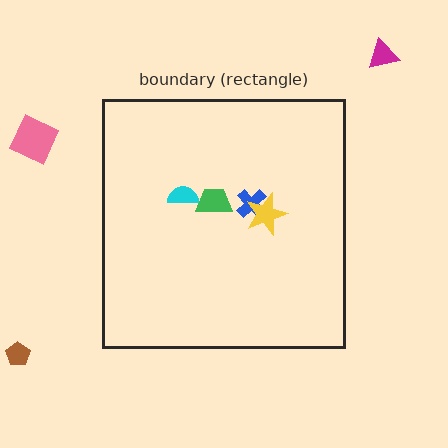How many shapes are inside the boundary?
4 inside, 3 outside.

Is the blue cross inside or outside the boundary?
Inside.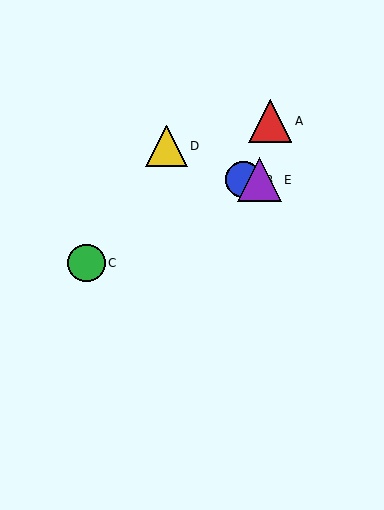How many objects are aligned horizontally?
2 objects (B, E) are aligned horizontally.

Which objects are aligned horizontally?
Objects B, E are aligned horizontally.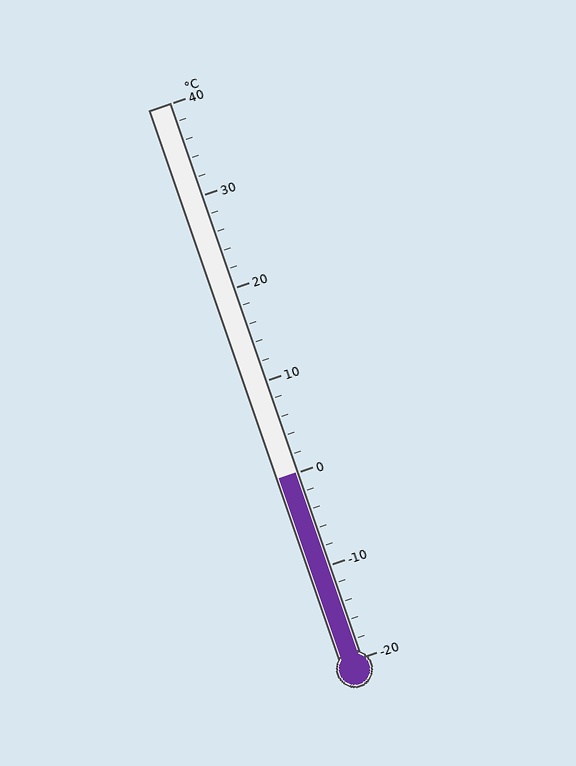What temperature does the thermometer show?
The thermometer shows approximately 0°C.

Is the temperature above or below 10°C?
The temperature is below 10°C.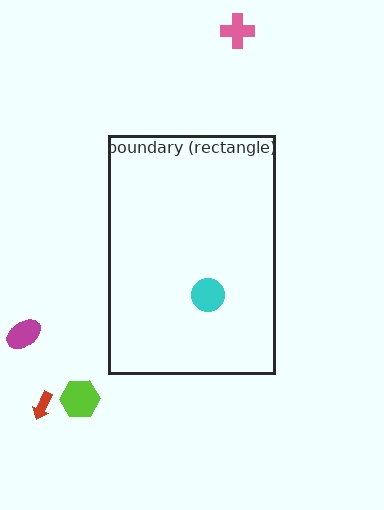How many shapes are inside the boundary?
1 inside, 4 outside.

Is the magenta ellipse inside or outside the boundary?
Outside.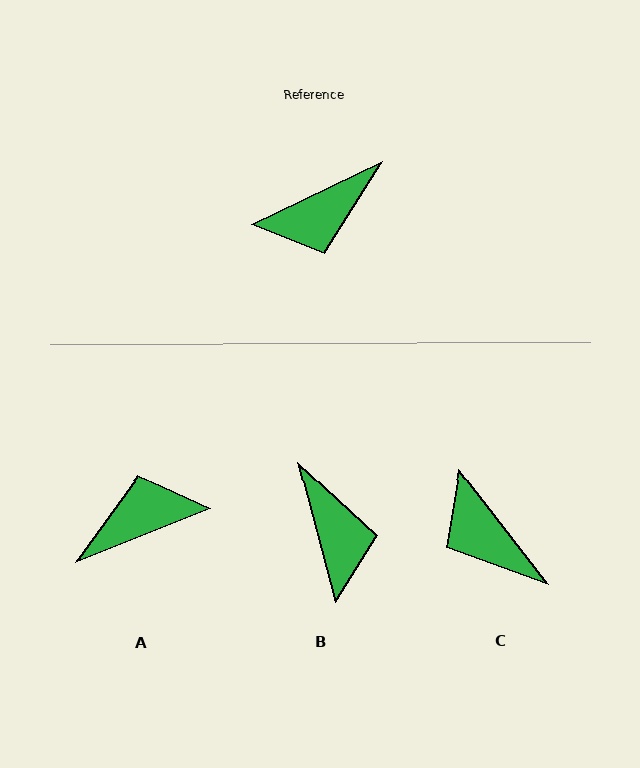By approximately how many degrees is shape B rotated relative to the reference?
Approximately 79 degrees counter-clockwise.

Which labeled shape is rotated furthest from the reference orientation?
A, about 176 degrees away.